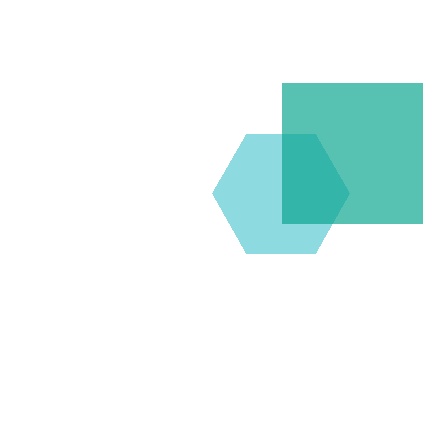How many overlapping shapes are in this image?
There are 2 overlapping shapes in the image.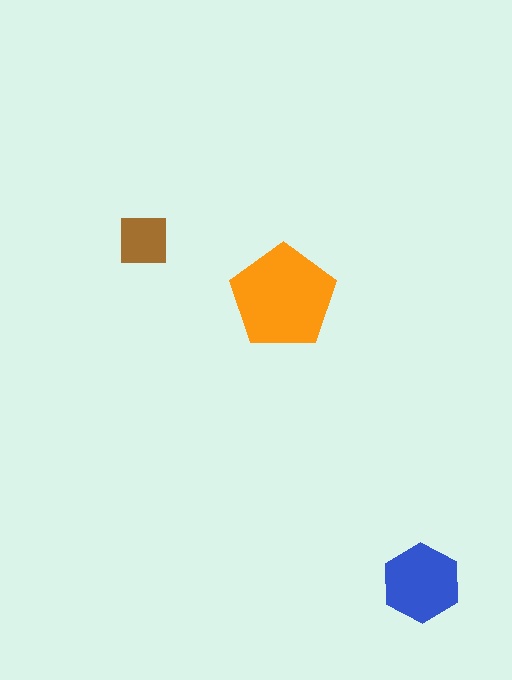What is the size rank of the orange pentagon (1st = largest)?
1st.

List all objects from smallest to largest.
The brown square, the blue hexagon, the orange pentagon.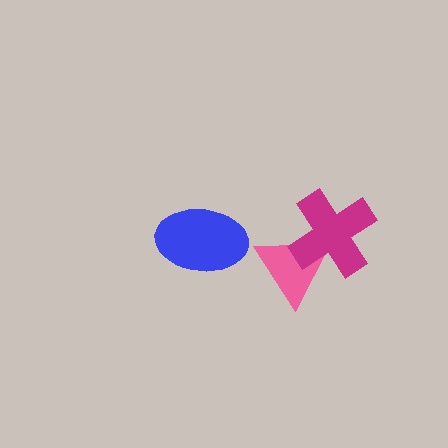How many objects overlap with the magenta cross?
1 object overlaps with the magenta cross.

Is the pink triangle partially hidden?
Yes, it is partially covered by another shape.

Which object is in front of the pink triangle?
The magenta cross is in front of the pink triangle.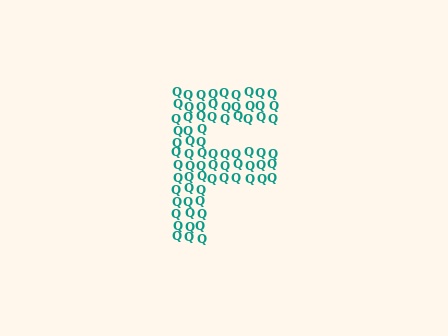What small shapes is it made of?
It is made of small letter Q's.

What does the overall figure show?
The overall figure shows the letter F.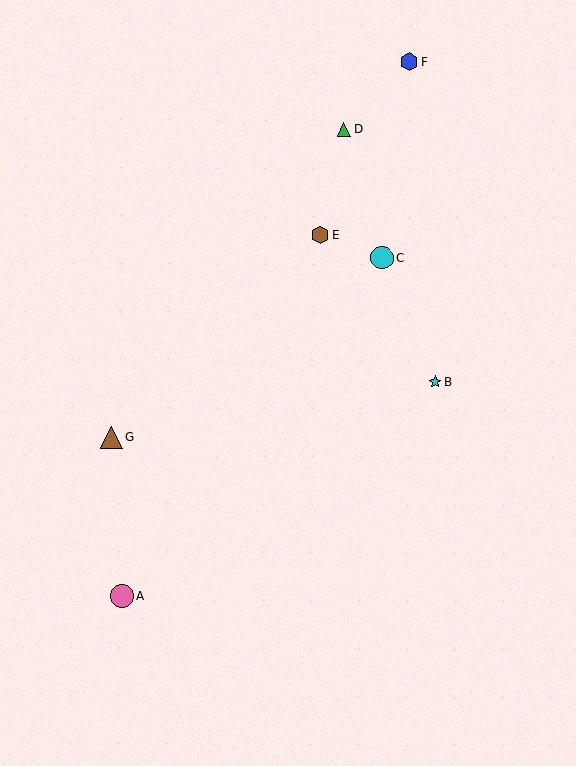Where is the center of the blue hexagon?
The center of the blue hexagon is at (409, 61).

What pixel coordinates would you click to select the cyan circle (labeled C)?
Click at (382, 258) to select the cyan circle C.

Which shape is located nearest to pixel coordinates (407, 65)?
The blue hexagon (labeled F) at (409, 61) is nearest to that location.